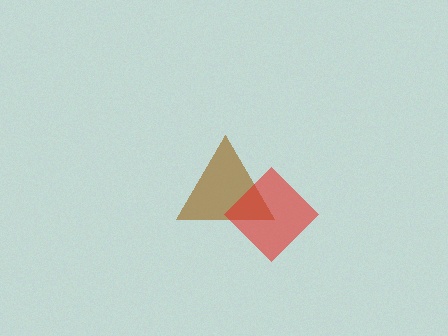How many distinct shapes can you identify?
There are 2 distinct shapes: a brown triangle, a red diamond.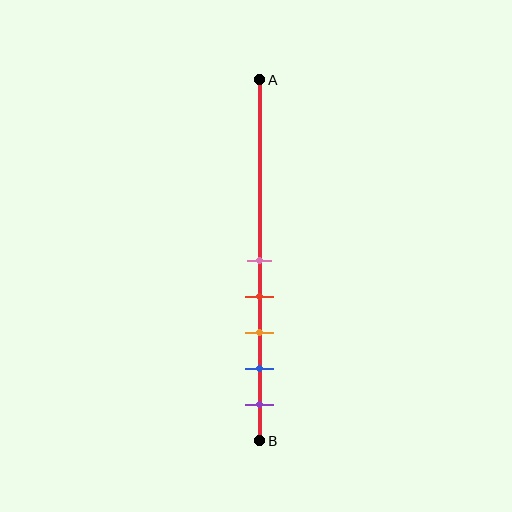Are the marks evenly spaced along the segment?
Yes, the marks are approximately evenly spaced.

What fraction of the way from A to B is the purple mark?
The purple mark is approximately 90% (0.9) of the way from A to B.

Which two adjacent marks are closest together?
The pink and red marks are the closest adjacent pair.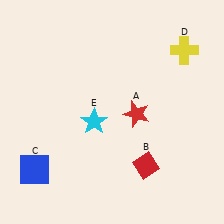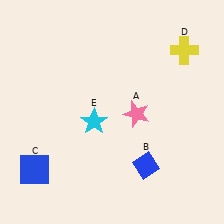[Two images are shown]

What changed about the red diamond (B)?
In Image 1, B is red. In Image 2, it changed to blue.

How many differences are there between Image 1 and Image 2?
There are 2 differences between the two images.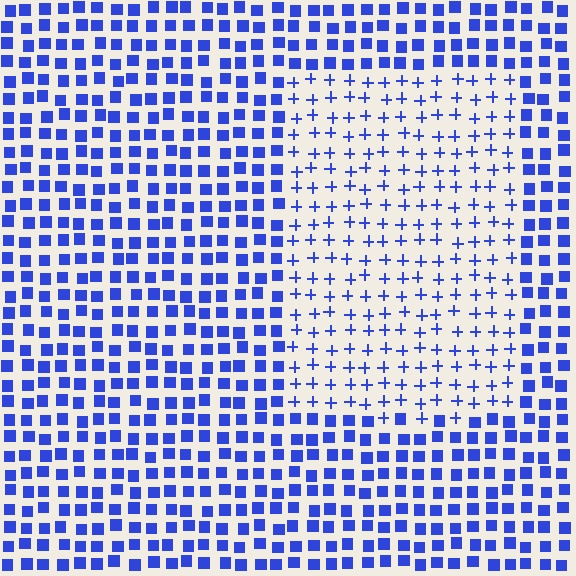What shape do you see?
I see a rectangle.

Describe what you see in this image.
The image is filled with small blue elements arranged in a uniform grid. A rectangle-shaped region contains plus signs, while the surrounding area contains squares. The boundary is defined purely by the change in element shape.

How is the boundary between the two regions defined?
The boundary is defined by a change in element shape: plus signs inside vs. squares outside. All elements share the same color and spacing.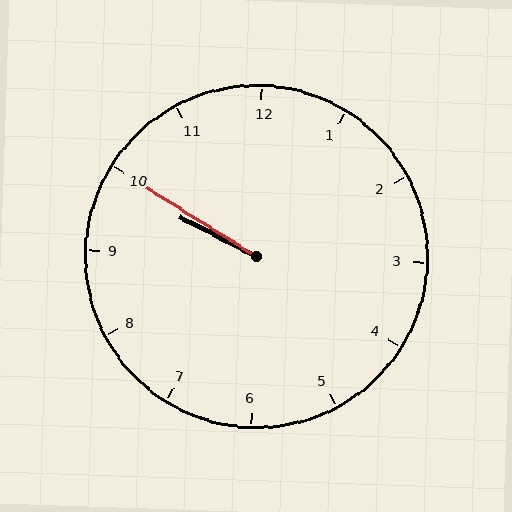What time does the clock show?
9:50.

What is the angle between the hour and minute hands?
Approximately 5 degrees.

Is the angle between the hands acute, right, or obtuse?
It is acute.